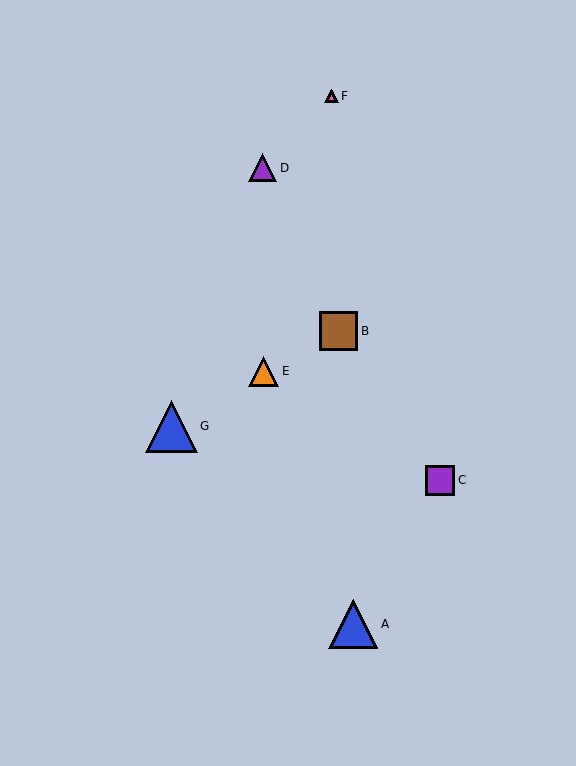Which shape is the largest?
The blue triangle (labeled G) is the largest.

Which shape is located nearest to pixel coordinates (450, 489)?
The purple square (labeled C) at (440, 481) is nearest to that location.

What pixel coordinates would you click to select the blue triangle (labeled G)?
Click at (171, 426) to select the blue triangle G.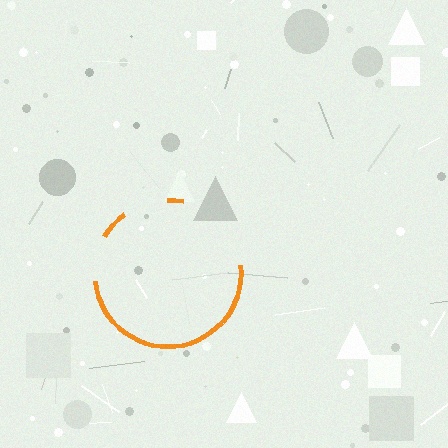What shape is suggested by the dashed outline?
The dashed outline suggests a circle.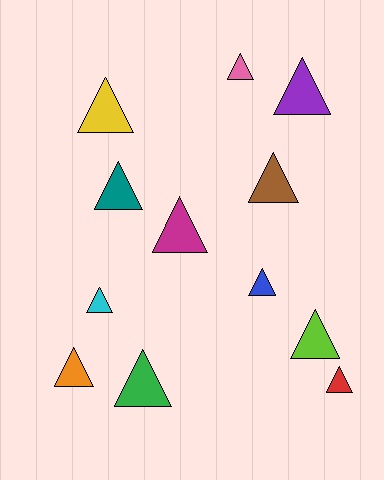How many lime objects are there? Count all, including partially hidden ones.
There is 1 lime object.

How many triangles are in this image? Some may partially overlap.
There are 12 triangles.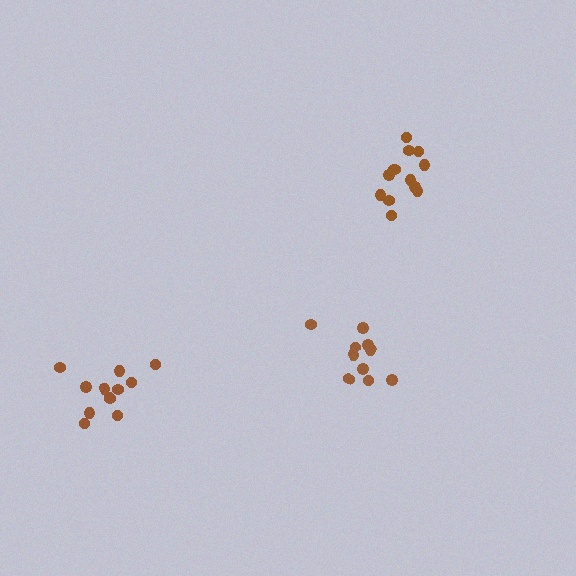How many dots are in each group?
Group 1: 13 dots, Group 2: 10 dots, Group 3: 12 dots (35 total).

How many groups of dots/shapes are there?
There are 3 groups.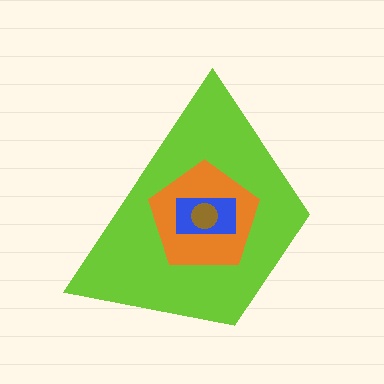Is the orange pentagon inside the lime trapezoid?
Yes.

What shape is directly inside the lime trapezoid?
The orange pentagon.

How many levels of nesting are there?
4.